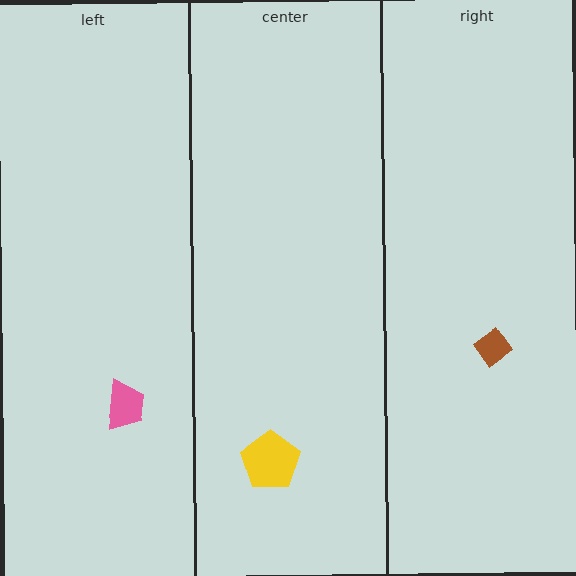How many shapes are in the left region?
1.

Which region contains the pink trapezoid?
The left region.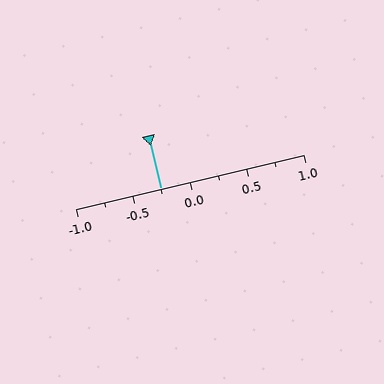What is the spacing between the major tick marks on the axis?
The major ticks are spaced 0.5 apart.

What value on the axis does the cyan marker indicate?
The marker indicates approximately -0.25.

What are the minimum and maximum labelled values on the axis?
The axis runs from -1.0 to 1.0.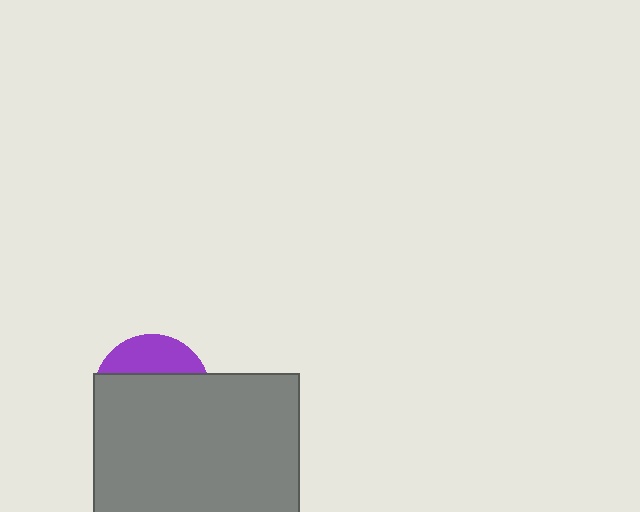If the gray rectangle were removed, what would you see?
You would see the complete purple circle.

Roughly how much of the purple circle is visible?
A small part of it is visible (roughly 30%).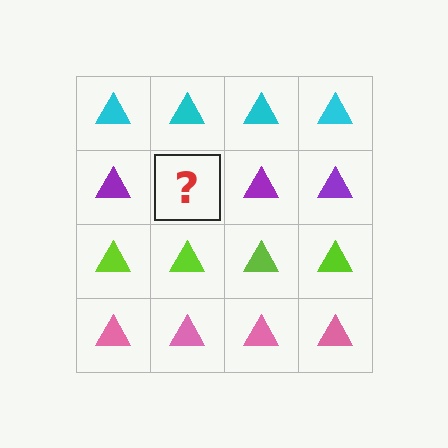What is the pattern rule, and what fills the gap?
The rule is that each row has a consistent color. The gap should be filled with a purple triangle.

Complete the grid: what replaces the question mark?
The question mark should be replaced with a purple triangle.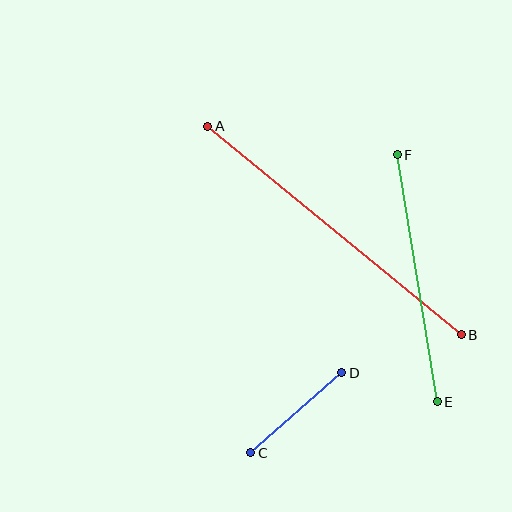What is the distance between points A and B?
The distance is approximately 328 pixels.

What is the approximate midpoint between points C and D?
The midpoint is at approximately (296, 413) pixels.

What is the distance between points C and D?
The distance is approximately 121 pixels.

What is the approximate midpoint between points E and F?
The midpoint is at approximately (417, 278) pixels.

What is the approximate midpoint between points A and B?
The midpoint is at approximately (335, 230) pixels.